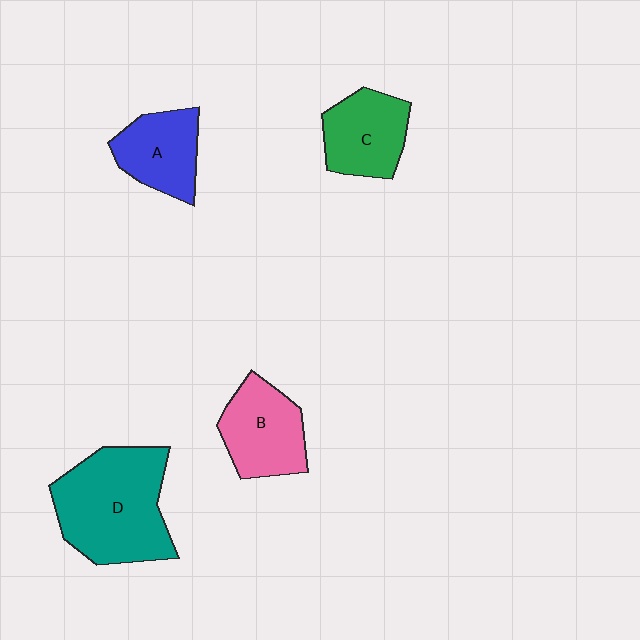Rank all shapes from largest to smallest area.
From largest to smallest: D (teal), B (pink), C (green), A (blue).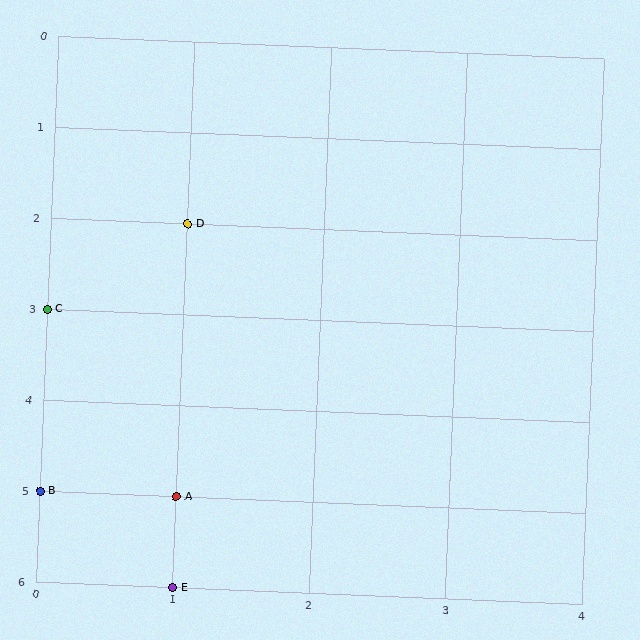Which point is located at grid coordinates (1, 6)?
Point E is at (1, 6).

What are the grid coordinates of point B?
Point B is at grid coordinates (0, 5).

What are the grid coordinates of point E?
Point E is at grid coordinates (1, 6).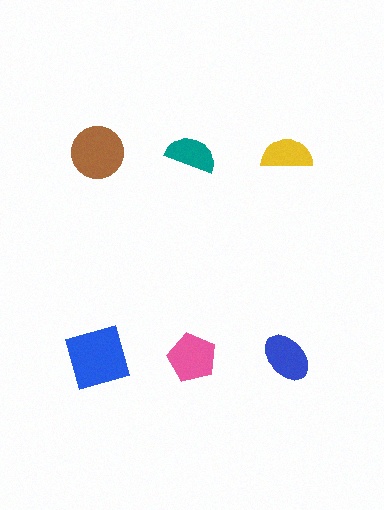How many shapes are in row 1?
3 shapes.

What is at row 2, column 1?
A blue square.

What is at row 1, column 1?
A brown circle.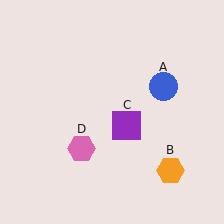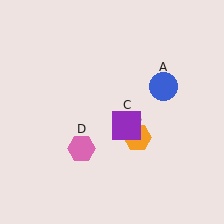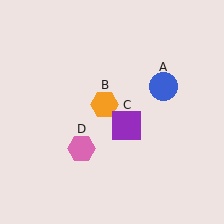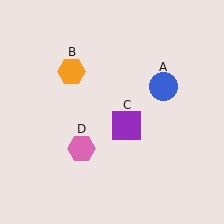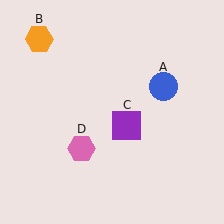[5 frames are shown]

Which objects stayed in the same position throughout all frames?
Blue circle (object A) and purple square (object C) and pink hexagon (object D) remained stationary.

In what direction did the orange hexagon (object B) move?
The orange hexagon (object B) moved up and to the left.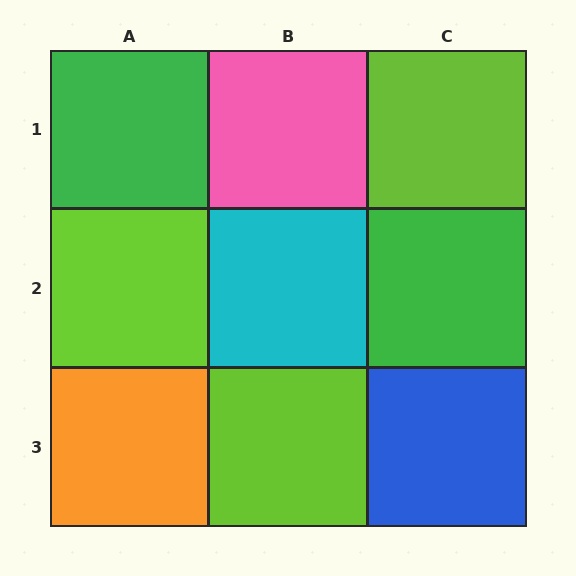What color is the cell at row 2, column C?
Green.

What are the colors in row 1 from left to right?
Green, pink, lime.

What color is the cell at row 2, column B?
Cyan.